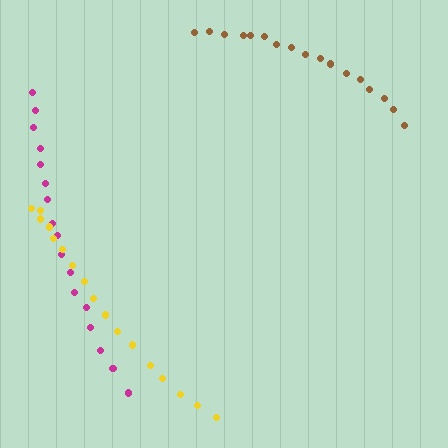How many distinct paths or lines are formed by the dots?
There are 3 distinct paths.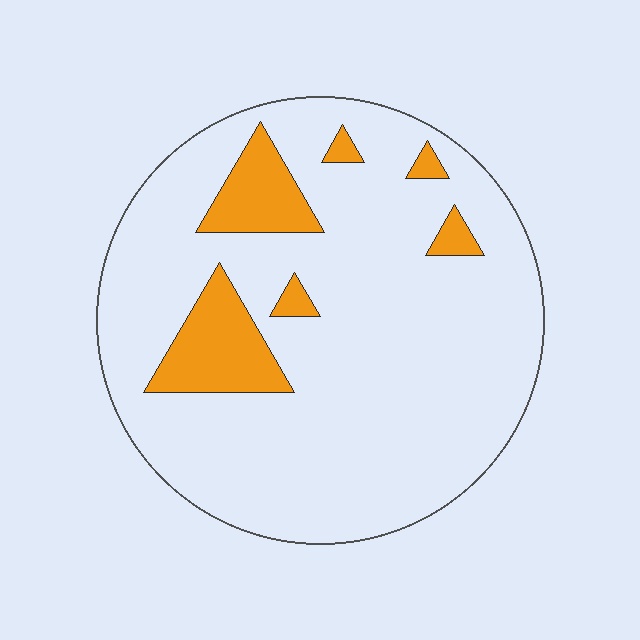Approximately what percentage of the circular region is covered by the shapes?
Approximately 15%.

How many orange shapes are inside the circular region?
6.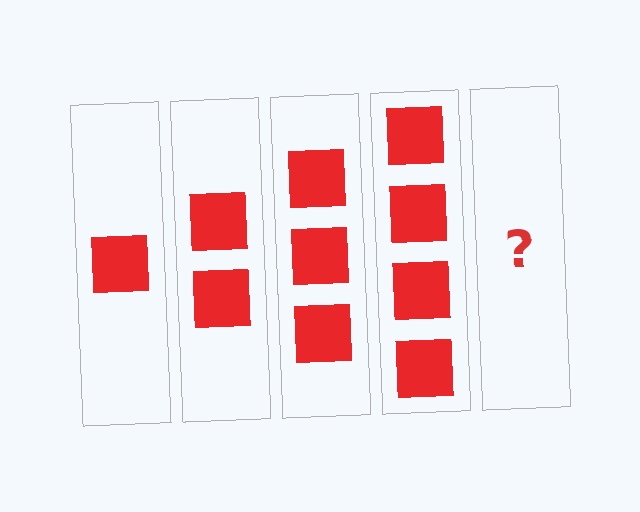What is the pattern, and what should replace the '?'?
The pattern is that each step adds one more square. The '?' should be 5 squares.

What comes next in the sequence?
The next element should be 5 squares.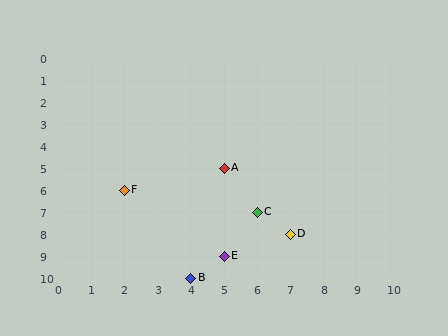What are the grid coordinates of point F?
Point F is at grid coordinates (2, 6).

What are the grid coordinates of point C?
Point C is at grid coordinates (6, 7).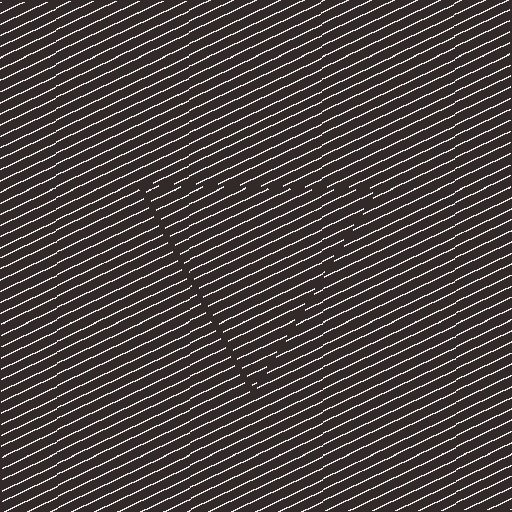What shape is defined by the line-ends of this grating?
An illusory triangle. The interior of the shape contains the same grating, shifted by half a period — the contour is defined by the phase discontinuity where line-ends from the inner and outer gratings abut.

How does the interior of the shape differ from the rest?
The interior of the shape contains the same grating, shifted by half a period — the contour is defined by the phase discontinuity where line-ends from the inner and outer gratings abut.